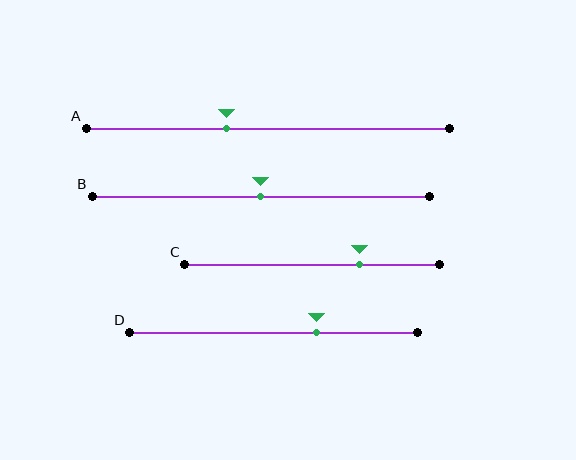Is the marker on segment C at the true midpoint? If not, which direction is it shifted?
No, the marker on segment C is shifted to the right by about 18% of the segment length.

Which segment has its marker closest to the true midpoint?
Segment B has its marker closest to the true midpoint.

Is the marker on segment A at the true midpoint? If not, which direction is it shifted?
No, the marker on segment A is shifted to the left by about 11% of the segment length.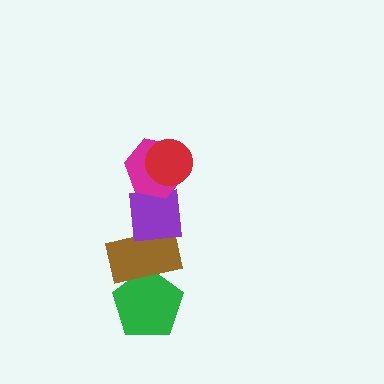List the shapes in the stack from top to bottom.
From top to bottom: the red circle, the magenta hexagon, the purple square, the brown rectangle, the green pentagon.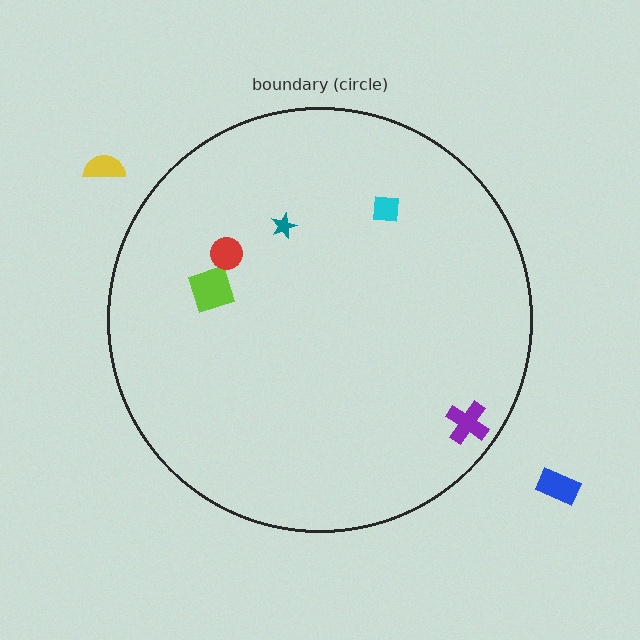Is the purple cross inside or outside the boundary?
Inside.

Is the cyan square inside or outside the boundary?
Inside.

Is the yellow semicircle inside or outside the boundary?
Outside.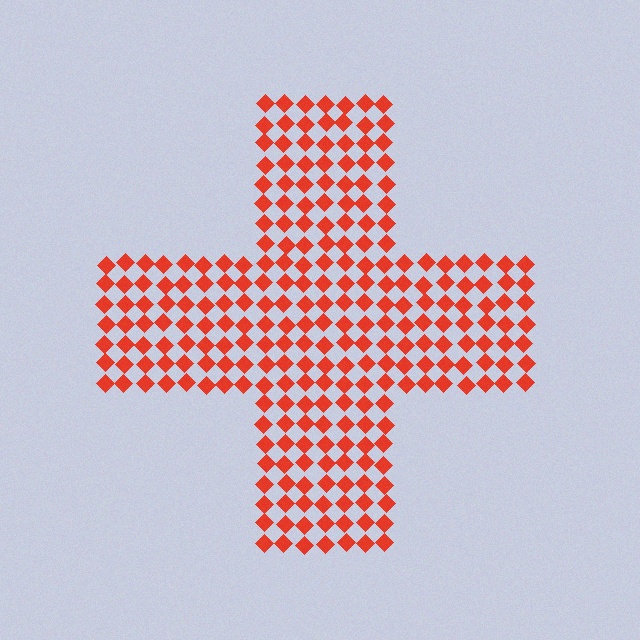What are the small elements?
The small elements are diamonds.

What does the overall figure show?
The overall figure shows a cross.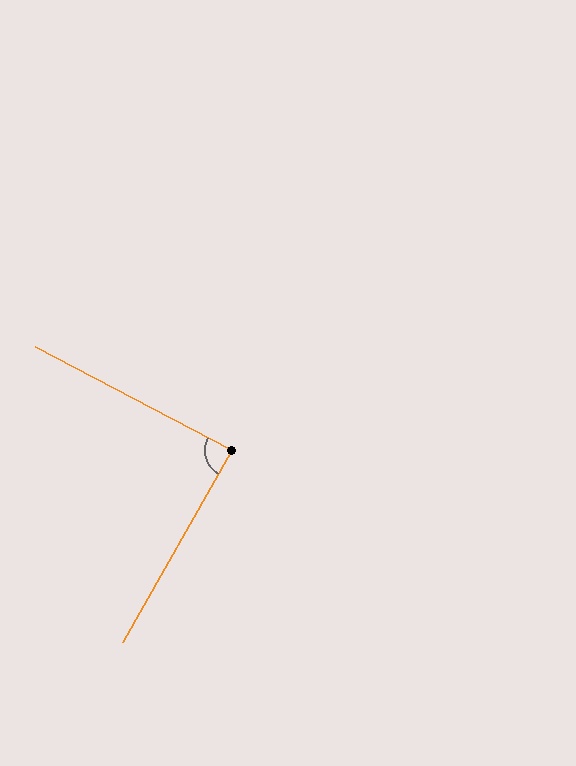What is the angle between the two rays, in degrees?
Approximately 88 degrees.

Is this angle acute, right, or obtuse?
It is approximately a right angle.